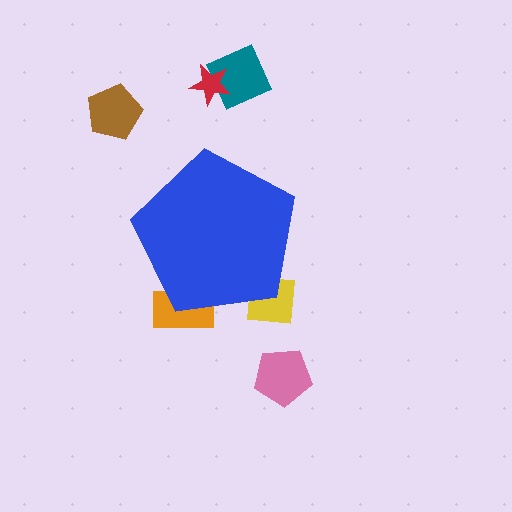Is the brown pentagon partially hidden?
No, the brown pentagon is fully visible.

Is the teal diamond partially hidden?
No, the teal diamond is fully visible.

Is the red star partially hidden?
No, the red star is fully visible.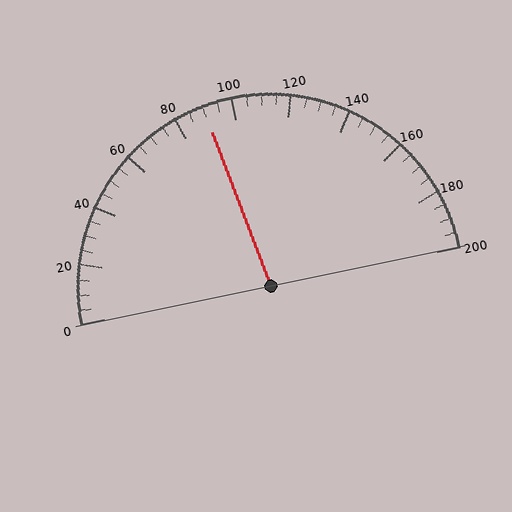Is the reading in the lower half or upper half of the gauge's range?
The reading is in the lower half of the range (0 to 200).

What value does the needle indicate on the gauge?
The needle indicates approximately 90.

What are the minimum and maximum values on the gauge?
The gauge ranges from 0 to 200.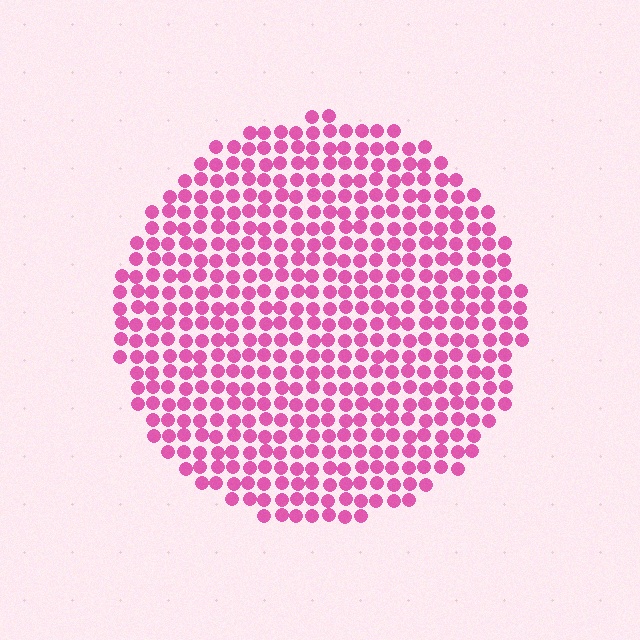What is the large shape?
The large shape is a circle.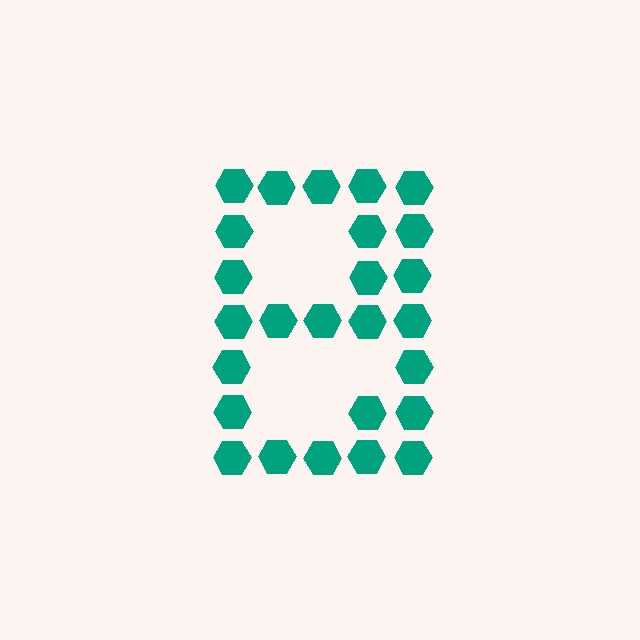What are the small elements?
The small elements are hexagons.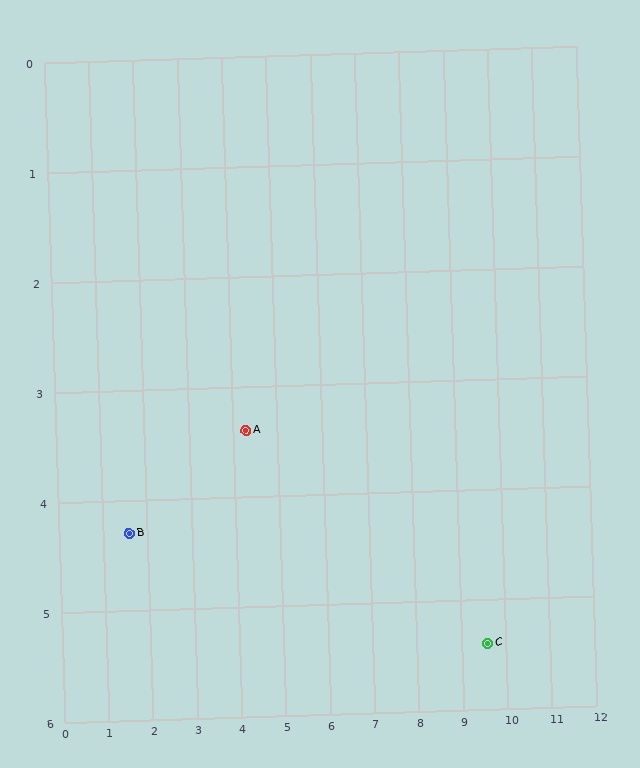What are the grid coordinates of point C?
Point C is at approximately (9.6, 5.4).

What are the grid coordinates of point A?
Point A is at approximately (4.3, 3.4).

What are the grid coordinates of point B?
Point B is at approximately (1.6, 4.3).